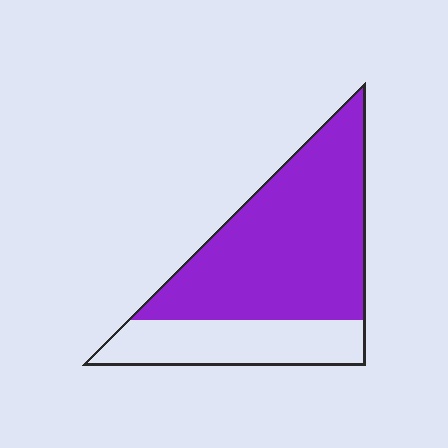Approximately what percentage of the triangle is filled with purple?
Approximately 70%.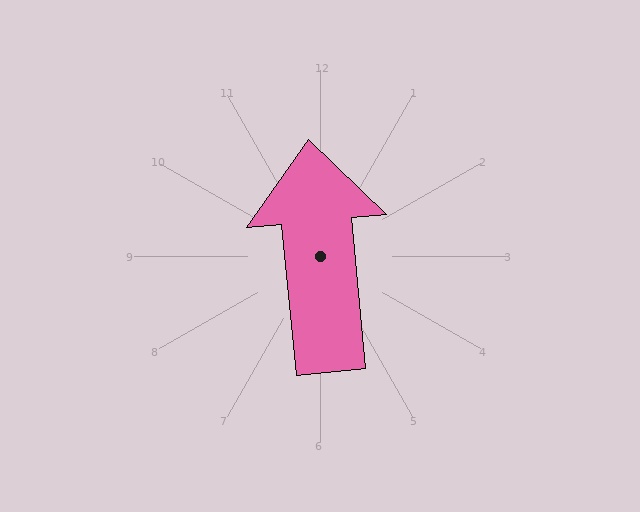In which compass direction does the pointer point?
North.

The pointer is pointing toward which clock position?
Roughly 12 o'clock.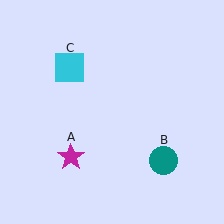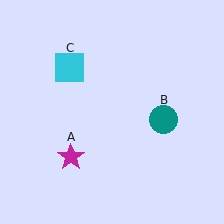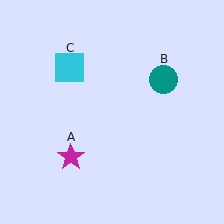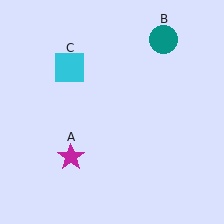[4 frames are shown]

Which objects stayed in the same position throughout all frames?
Magenta star (object A) and cyan square (object C) remained stationary.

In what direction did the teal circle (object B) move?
The teal circle (object B) moved up.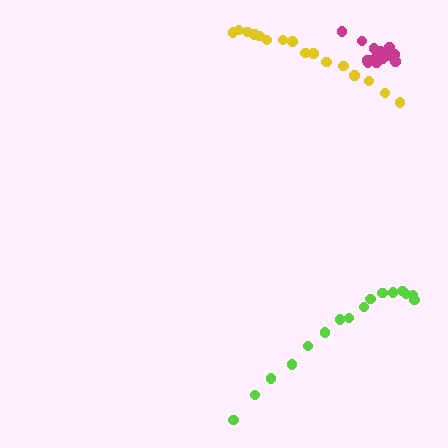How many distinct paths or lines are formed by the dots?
There are 3 distinct paths.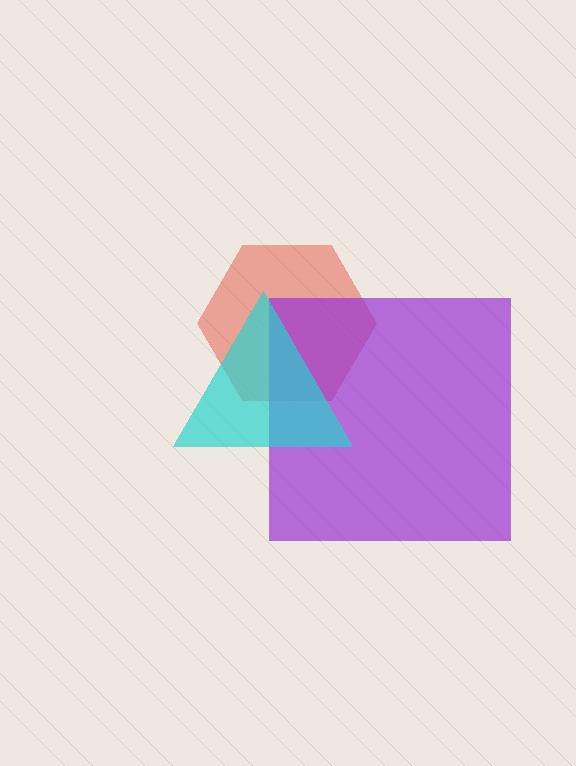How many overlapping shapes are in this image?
There are 3 overlapping shapes in the image.